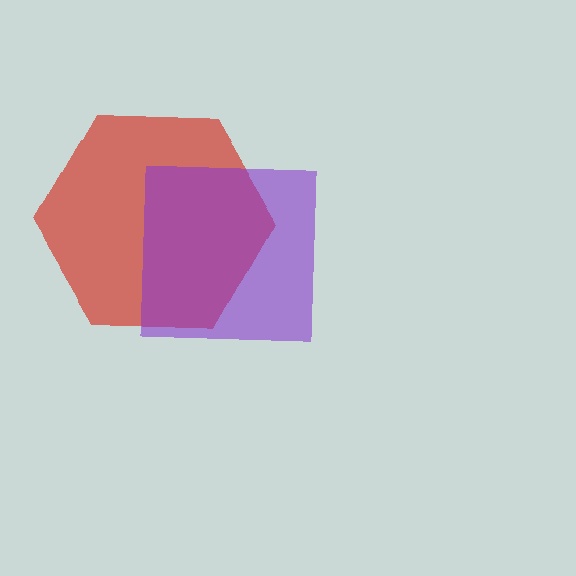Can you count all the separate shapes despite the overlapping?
Yes, there are 2 separate shapes.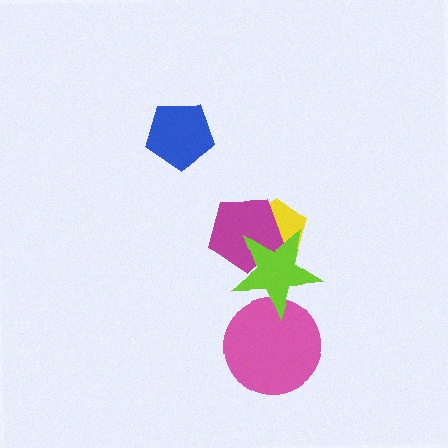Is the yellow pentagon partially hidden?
Yes, it is partially covered by another shape.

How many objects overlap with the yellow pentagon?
2 objects overlap with the yellow pentagon.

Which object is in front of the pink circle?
The lime star is in front of the pink circle.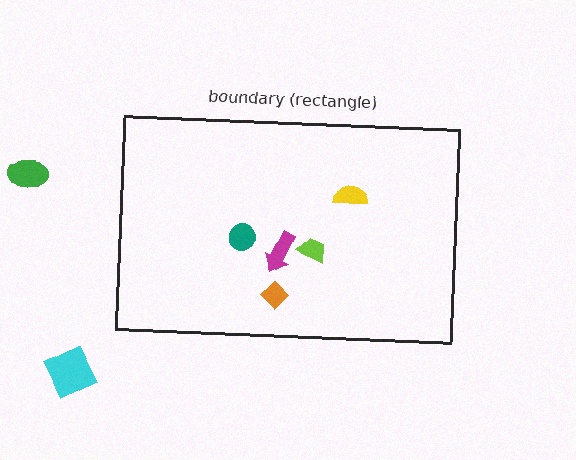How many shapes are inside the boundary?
5 inside, 2 outside.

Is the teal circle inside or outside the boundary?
Inside.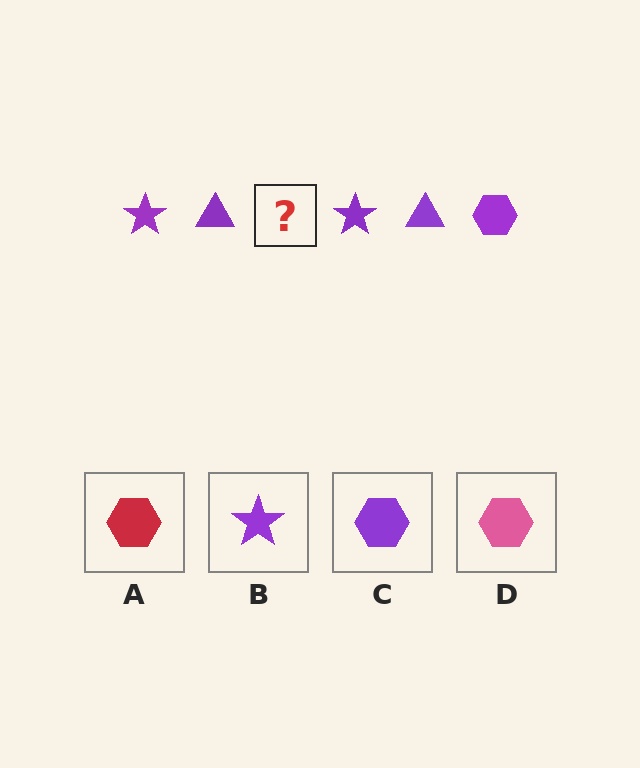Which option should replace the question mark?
Option C.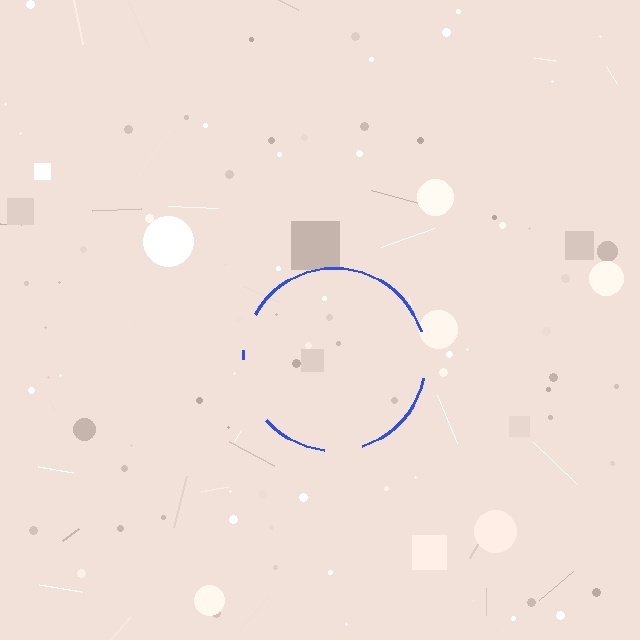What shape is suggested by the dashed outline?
The dashed outline suggests a circle.